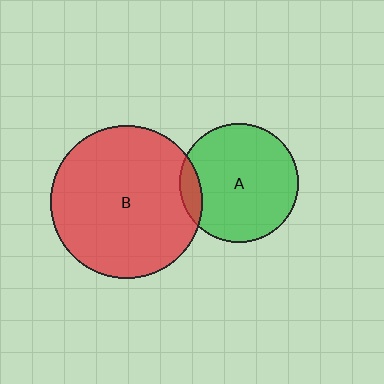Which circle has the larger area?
Circle B (red).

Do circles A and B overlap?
Yes.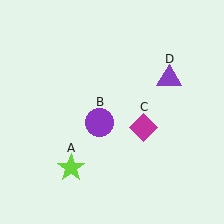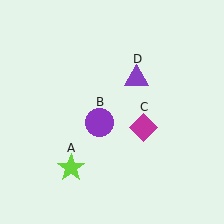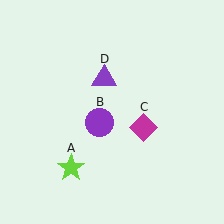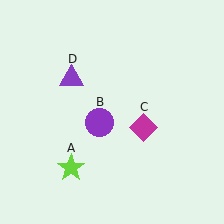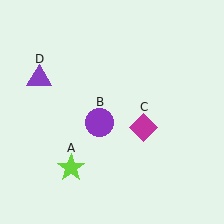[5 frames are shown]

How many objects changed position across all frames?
1 object changed position: purple triangle (object D).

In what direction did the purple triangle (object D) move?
The purple triangle (object D) moved left.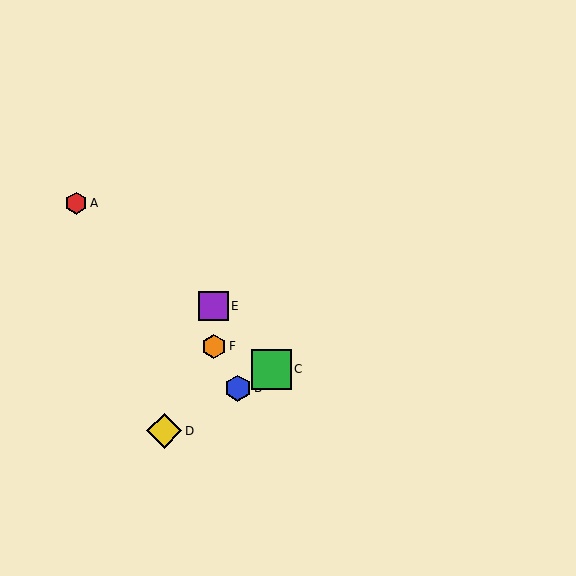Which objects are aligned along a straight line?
Objects B, C, D are aligned along a straight line.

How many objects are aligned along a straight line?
3 objects (B, C, D) are aligned along a straight line.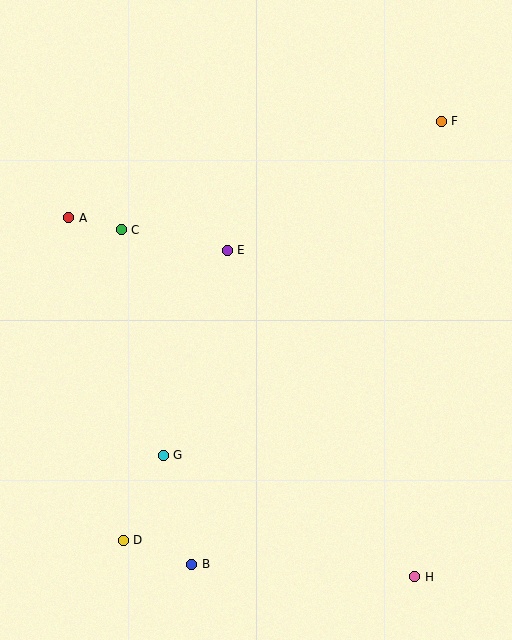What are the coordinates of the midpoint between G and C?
The midpoint between G and C is at (142, 343).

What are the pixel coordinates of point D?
Point D is at (123, 540).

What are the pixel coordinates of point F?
Point F is at (441, 121).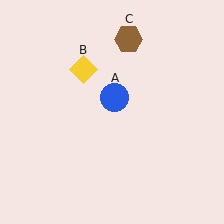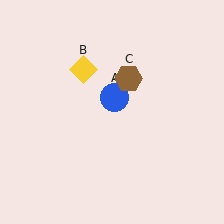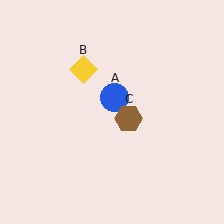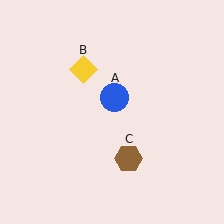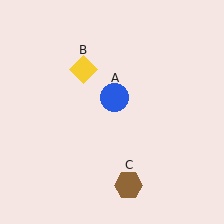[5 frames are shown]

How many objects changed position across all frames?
1 object changed position: brown hexagon (object C).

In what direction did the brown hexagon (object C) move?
The brown hexagon (object C) moved down.